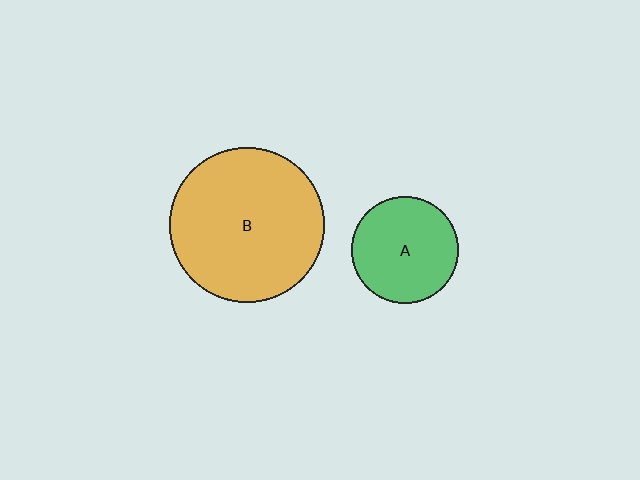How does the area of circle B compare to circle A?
Approximately 2.1 times.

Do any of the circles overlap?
No, none of the circles overlap.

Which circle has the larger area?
Circle B (orange).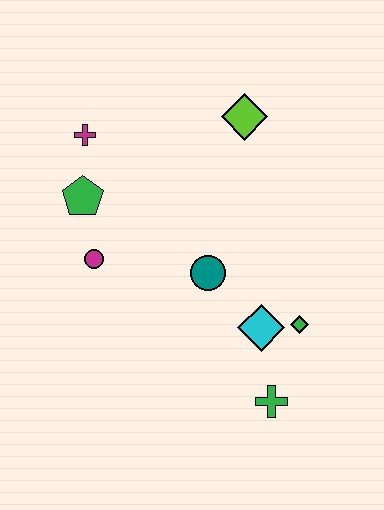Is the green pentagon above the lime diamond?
No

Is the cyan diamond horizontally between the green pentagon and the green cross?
Yes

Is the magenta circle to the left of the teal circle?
Yes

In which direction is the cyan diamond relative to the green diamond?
The cyan diamond is to the left of the green diamond.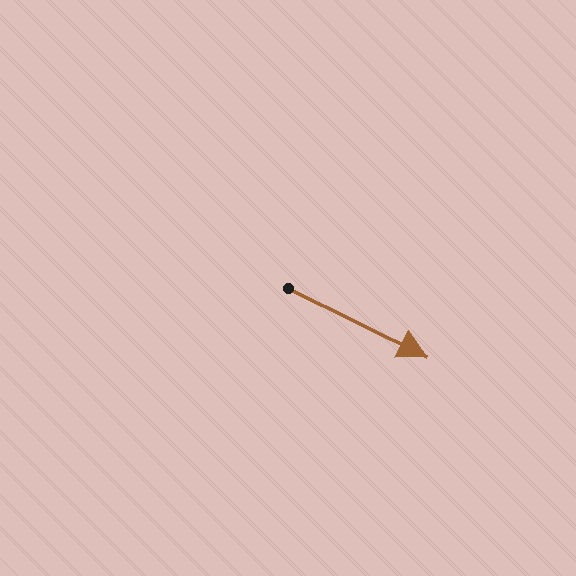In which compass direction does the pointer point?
Southeast.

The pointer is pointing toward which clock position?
Roughly 4 o'clock.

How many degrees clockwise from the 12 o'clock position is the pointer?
Approximately 116 degrees.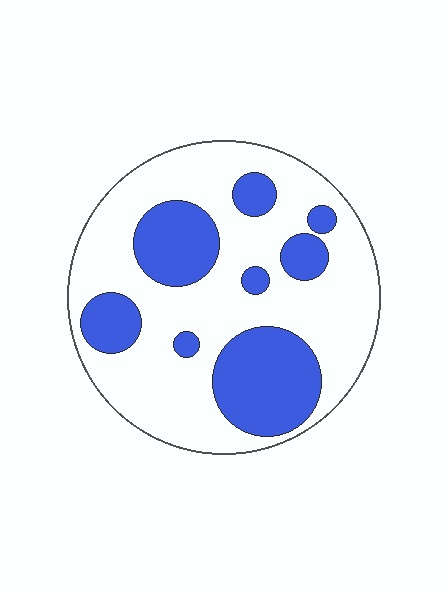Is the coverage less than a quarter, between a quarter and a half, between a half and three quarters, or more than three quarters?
Between a quarter and a half.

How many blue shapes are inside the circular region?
8.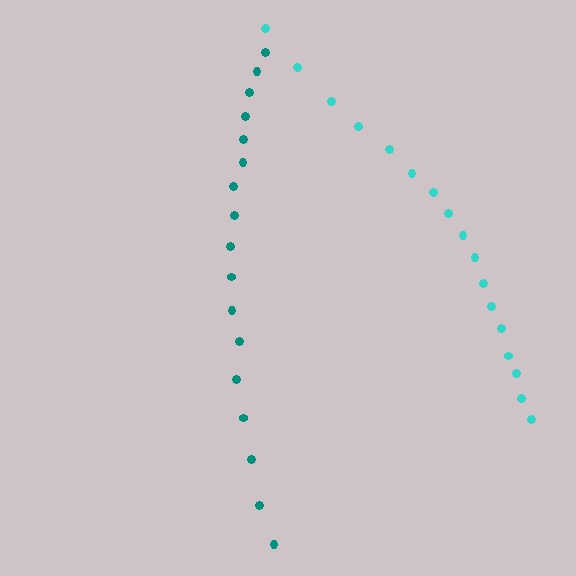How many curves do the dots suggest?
There are 2 distinct paths.